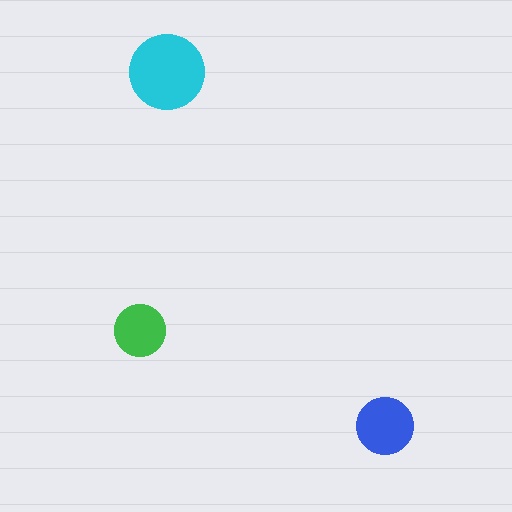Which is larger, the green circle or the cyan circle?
The cyan one.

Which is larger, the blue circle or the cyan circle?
The cyan one.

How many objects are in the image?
There are 3 objects in the image.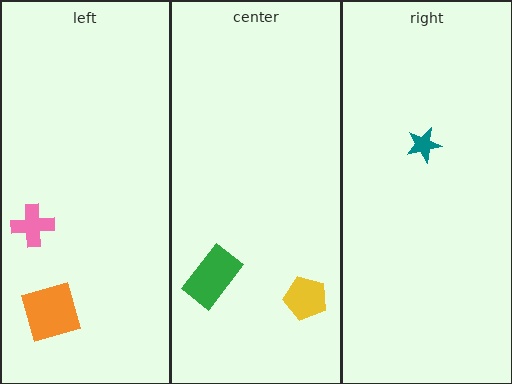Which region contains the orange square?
The left region.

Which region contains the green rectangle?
The center region.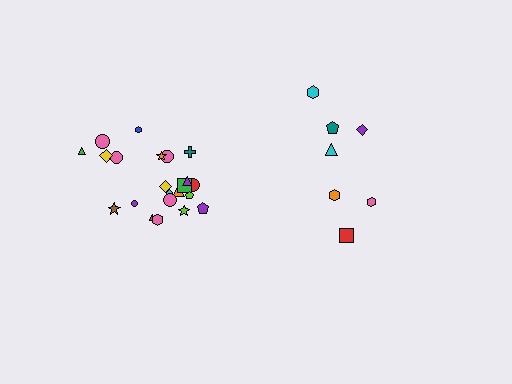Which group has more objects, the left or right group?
The left group.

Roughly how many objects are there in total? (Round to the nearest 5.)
Roughly 30 objects in total.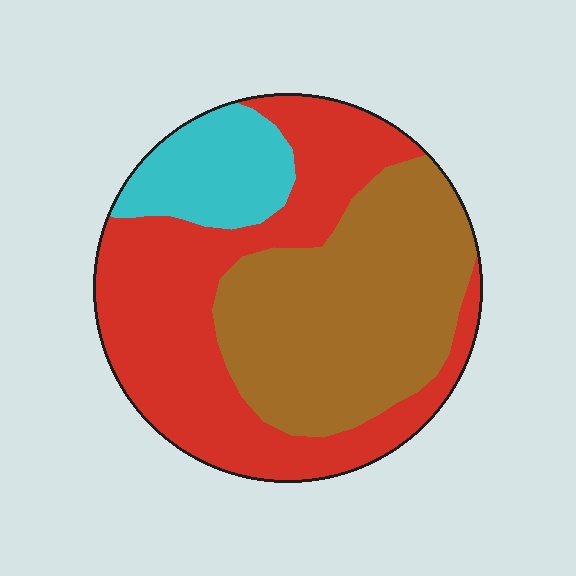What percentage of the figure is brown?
Brown takes up between a quarter and a half of the figure.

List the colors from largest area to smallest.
From largest to smallest: red, brown, cyan.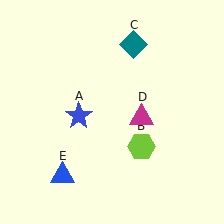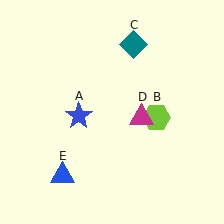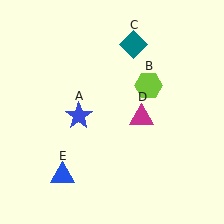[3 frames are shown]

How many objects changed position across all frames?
1 object changed position: lime hexagon (object B).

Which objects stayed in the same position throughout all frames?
Blue star (object A) and teal diamond (object C) and magenta triangle (object D) and blue triangle (object E) remained stationary.